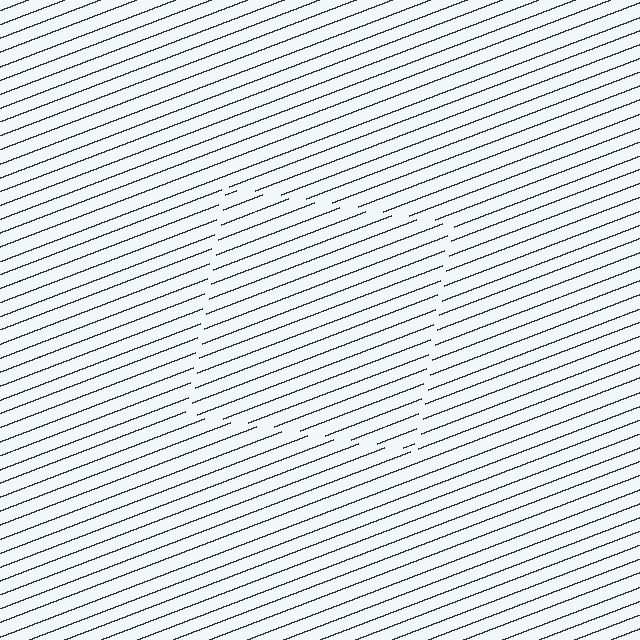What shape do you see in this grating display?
An illusory square. The interior of the shape contains the same grating, shifted by half a period — the contour is defined by the phase discontinuity where line-ends from the inner and outer gratings abut.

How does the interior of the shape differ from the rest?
The interior of the shape contains the same grating, shifted by half a period — the contour is defined by the phase discontinuity where line-ends from the inner and outer gratings abut.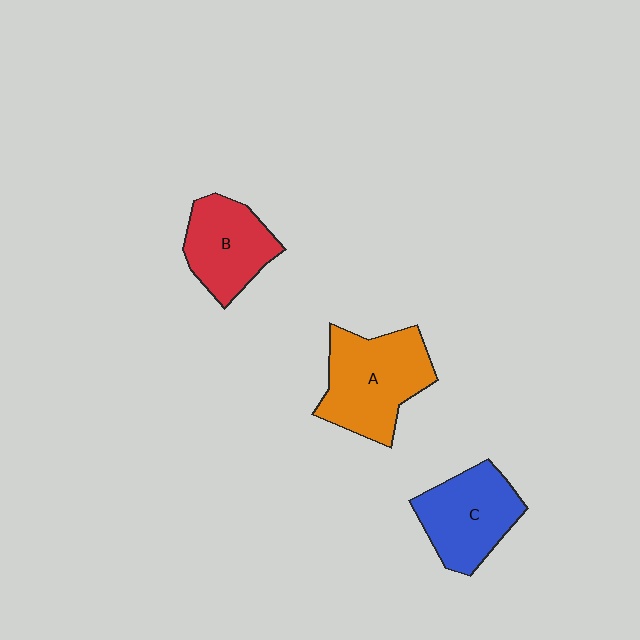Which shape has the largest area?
Shape A (orange).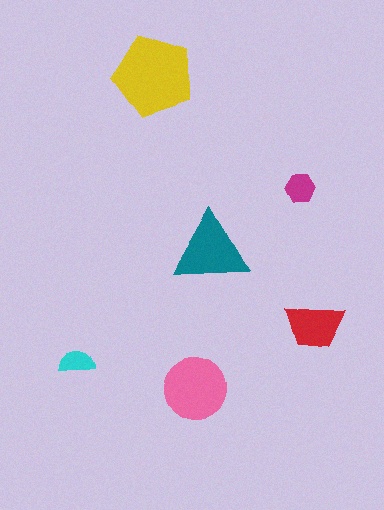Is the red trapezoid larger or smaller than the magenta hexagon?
Larger.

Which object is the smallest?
The cyan semicircle.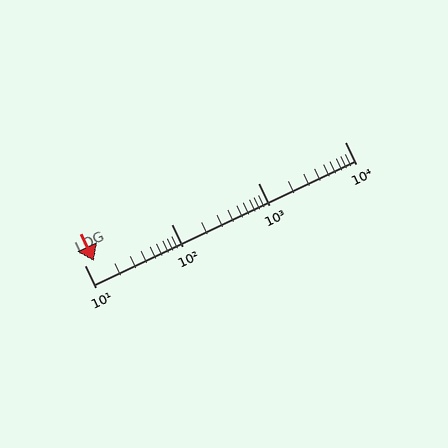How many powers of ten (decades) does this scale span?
The scale spans 3 decades, from 10 to 10000.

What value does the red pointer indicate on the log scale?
The pointer indicates approximately 13.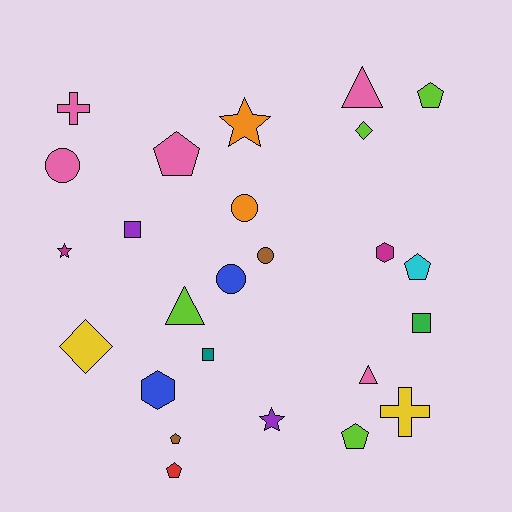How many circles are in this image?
There are 4 circles.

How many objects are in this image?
There are 25 objects.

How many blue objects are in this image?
There are 2 blue objects.